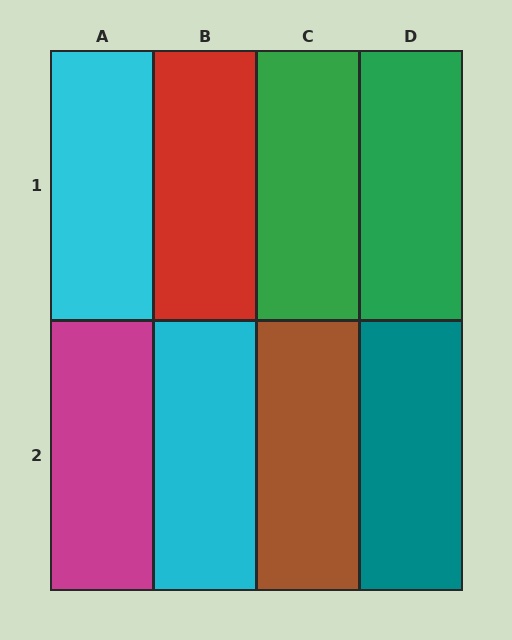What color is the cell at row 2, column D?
Teal.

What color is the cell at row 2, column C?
Brown.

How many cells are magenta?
1 cell is magenta.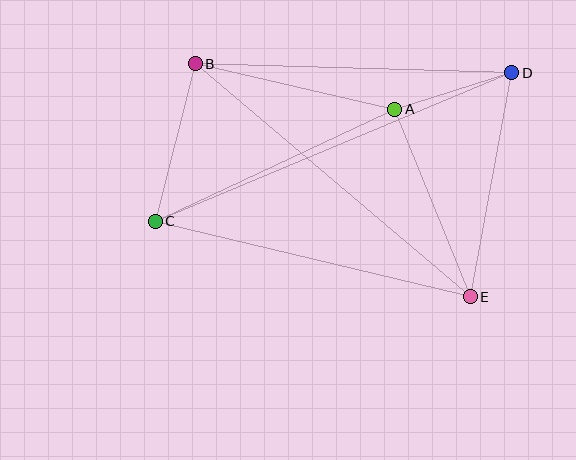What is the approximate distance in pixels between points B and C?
The distance between B and C is approximately 162 pixels.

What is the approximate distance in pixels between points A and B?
The distance between A and B is approximately 204 pixels.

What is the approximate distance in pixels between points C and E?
The distance between C and E is approximately 324 pixels.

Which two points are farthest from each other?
Points C and D are farthest from each other.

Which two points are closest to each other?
Points A and D are closest to each other.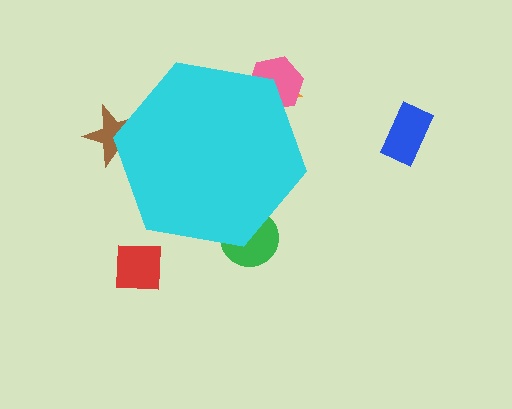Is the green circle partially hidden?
Yes, the green circle is partially hidden behind the cyan hexagon.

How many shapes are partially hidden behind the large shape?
4 shapes are partially hidden.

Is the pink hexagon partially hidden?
Yes, the pink hexagon is partially hidden behind the cyan hexagon.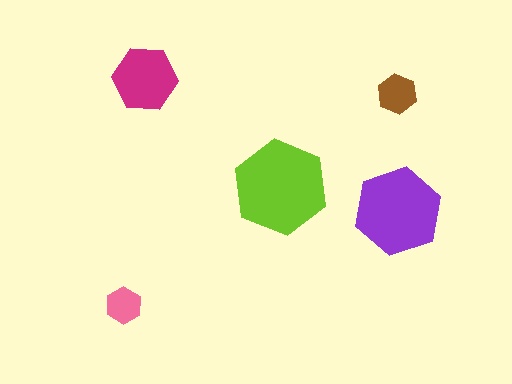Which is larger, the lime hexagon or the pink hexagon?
The lime one.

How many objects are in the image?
There are 5 objects in the image.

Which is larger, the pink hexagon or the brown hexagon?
The brown one.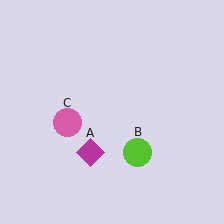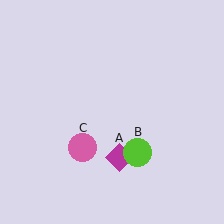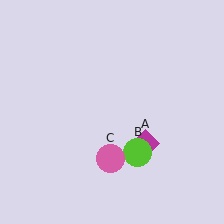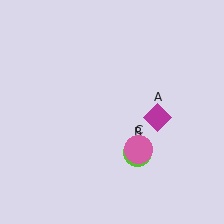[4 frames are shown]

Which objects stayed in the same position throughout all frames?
Lime circle (object B) remained stationary.